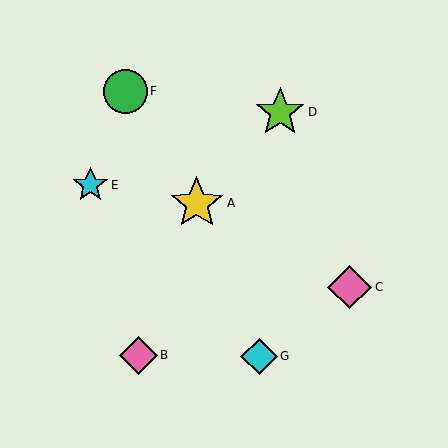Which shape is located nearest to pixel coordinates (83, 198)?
The cyan star (labeled E) at (90, 185) is nearest to that location.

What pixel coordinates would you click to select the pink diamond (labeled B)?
Click at (138, 355) to select the pink diamond B.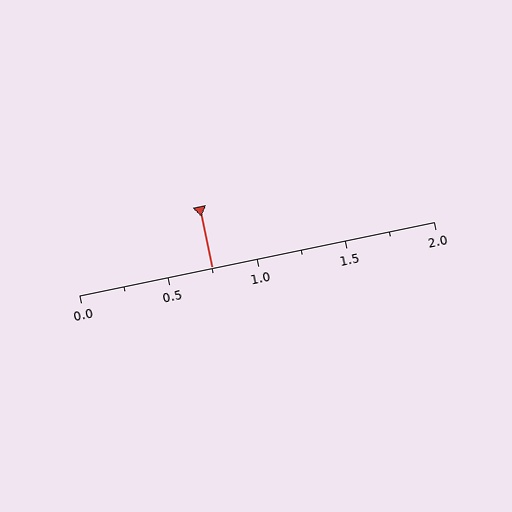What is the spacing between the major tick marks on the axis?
The major ticks are spaced 0.5 apart.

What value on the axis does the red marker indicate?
The marker indicates approximately 0.75.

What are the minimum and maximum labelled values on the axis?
The axis runs from 0.0 to 2.0.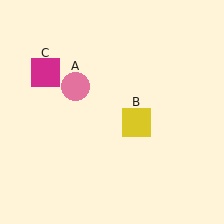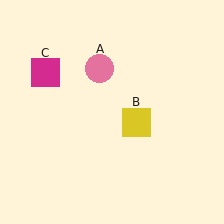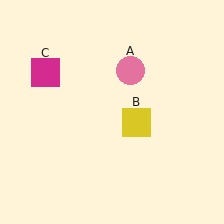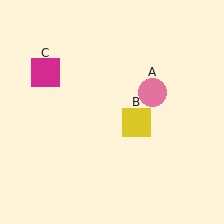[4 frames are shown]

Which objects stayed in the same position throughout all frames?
Yellow square (object B) and magenta square (object C) remained stationary.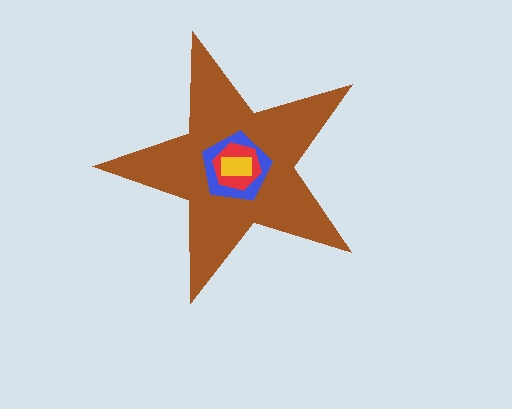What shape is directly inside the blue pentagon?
The red hexagon.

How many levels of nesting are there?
4.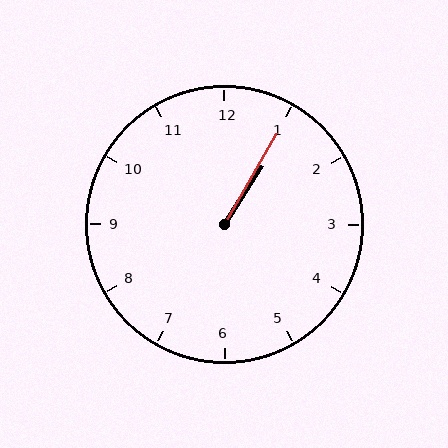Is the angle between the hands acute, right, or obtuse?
It is acute.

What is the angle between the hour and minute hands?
Approximately 2 degrees.